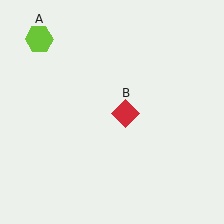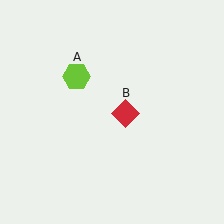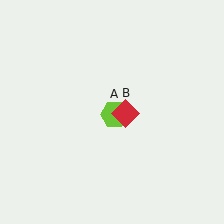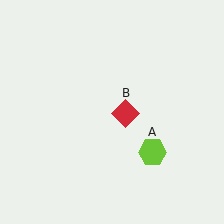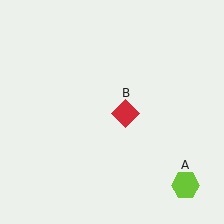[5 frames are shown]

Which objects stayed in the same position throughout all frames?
Red diamond (object B) remained stationary.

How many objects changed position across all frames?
1 object changed position: lime hexagon (object A).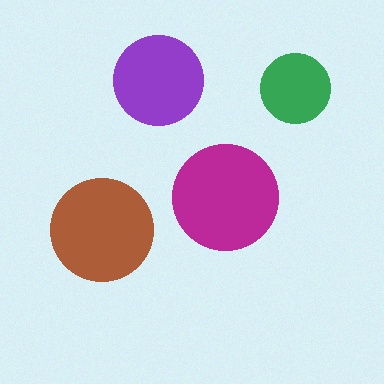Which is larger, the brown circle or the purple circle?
The brown one.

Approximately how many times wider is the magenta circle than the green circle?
About 1.5 times wider.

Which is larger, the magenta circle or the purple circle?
The magenta one.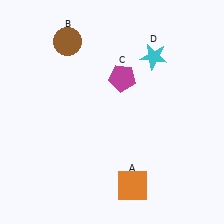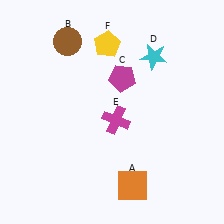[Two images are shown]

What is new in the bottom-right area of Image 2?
A magenta cross (E) was added in the bottom-right area of Image 2.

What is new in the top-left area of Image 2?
A yellow pentagon (F) was added in the top-left area of Image 2.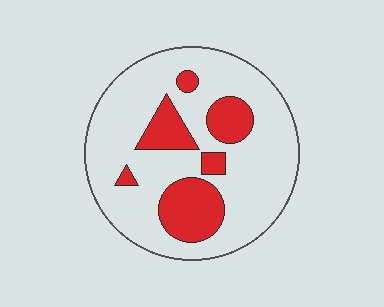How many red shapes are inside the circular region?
6.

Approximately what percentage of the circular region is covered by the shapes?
Approximately 25%.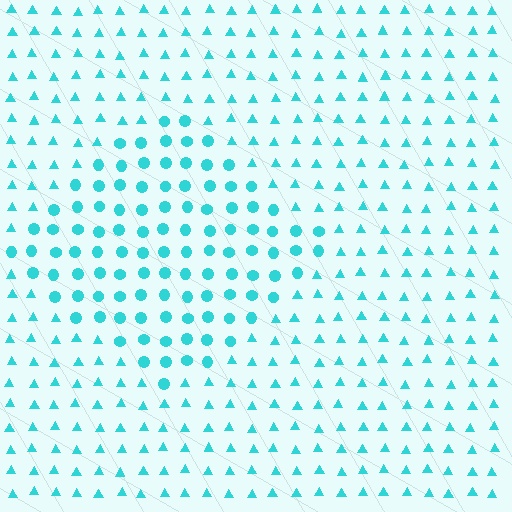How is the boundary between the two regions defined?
The boundary is defined by a change in element shape: circles inside vs. triangles outside. All elements share the same color and spacing.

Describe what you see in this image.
The image is filled with small cyan elements arranged in a uniform grid. A diamond-shaped region contains circles, while the surrounding area contains triangles. The boundary is defined purely by the change in element shape.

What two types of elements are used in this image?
The image uses circles inside the diamond region and triangles outside it.